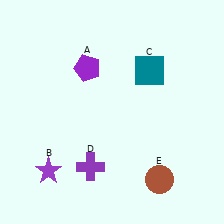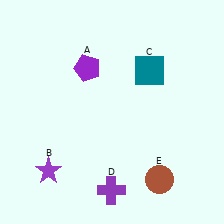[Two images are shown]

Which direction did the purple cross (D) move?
The purple cross (D) moved down.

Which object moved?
The purple cross (D) moved down.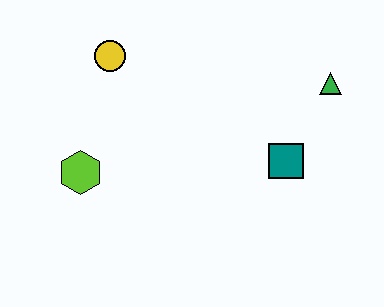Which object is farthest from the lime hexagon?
The green triangle is farthest from the lime hexagon.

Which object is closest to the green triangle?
The teal square is closest to the green triangle.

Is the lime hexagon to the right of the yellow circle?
No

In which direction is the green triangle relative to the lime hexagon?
The green triangle is to the right of the lime hexagon.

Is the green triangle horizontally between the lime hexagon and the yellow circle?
No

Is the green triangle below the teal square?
No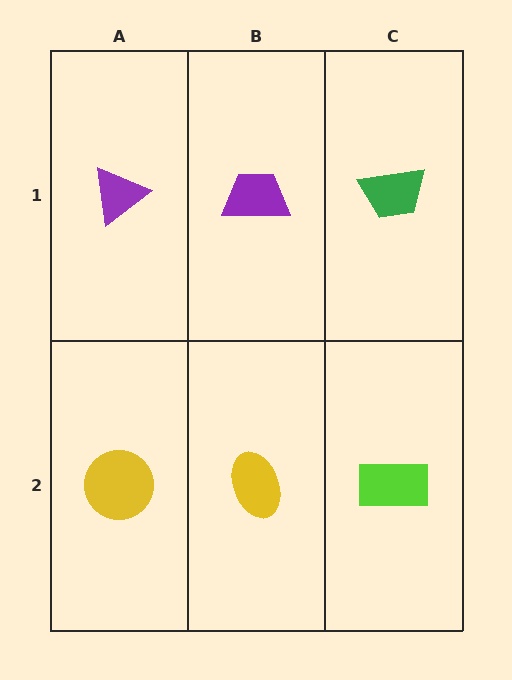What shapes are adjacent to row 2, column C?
A green trapezoid (row 1, column C), a yellow ellipse (row 2, column B).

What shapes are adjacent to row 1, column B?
A yellow ellipse (row 2, column B), a purple triangle (row 1, column A), a green trapezoid (row 1, column C).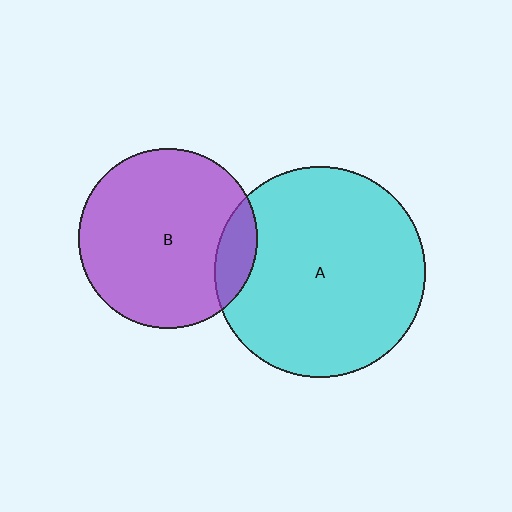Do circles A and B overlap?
Yes.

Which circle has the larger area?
Circle A (cyan).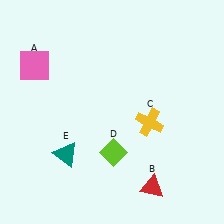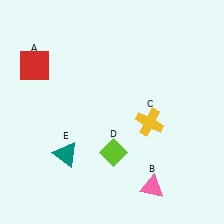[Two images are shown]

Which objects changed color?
A changed from pink to red. B changed from red to pink.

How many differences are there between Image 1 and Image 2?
There are 2 differences between the two images.